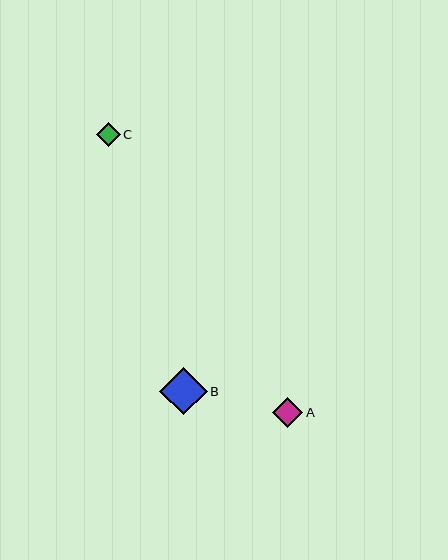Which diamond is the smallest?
Diamond C is the smallest with a size of approximately 24 pixels.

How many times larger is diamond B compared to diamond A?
Diamond B is approximately 1.6 times the size of diamond A.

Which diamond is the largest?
Diamond B is the largest with a size of approximately 47 pixels.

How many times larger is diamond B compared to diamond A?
Diamond B is approximately 1.6 times the size of diamond A.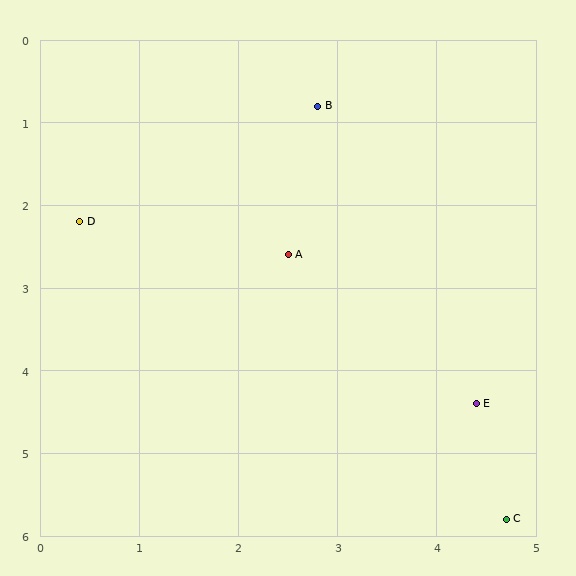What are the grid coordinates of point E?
Point E is at approximately (4.4, 4.4).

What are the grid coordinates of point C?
Point C is at approximately (4.7, 5.8).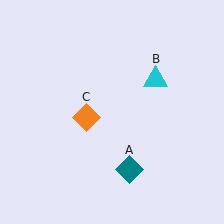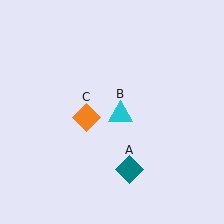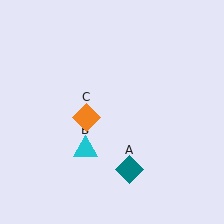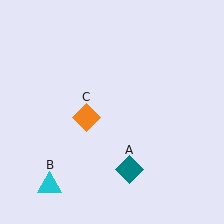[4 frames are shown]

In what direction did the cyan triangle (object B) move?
The cyan triangle (object B) moved down and to the left.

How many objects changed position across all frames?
1 object changed position: cyan triangle (object B).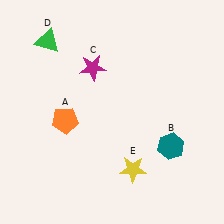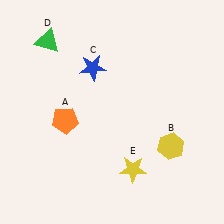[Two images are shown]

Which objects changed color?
B changed from teal to yellow. C changed from magenta to blue.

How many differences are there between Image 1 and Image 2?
There are 2 differences between the two images.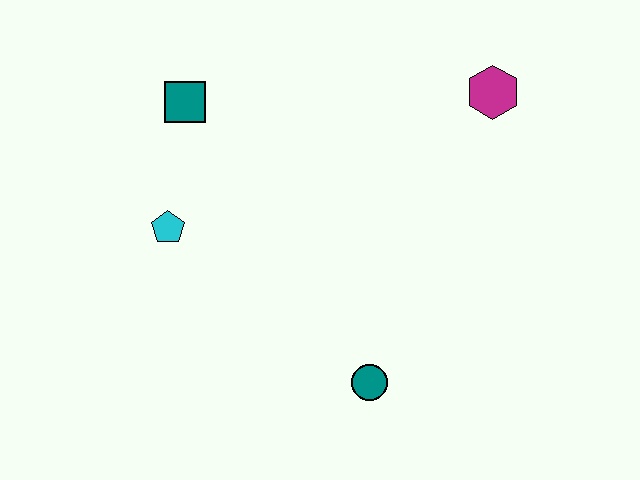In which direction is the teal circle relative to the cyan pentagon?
The teal circle is to the right of the cyan pentagon.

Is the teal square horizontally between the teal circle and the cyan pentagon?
Yes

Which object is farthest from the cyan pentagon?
The magenta hexagon is farthest from the cyan pentagon.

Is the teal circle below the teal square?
Yes